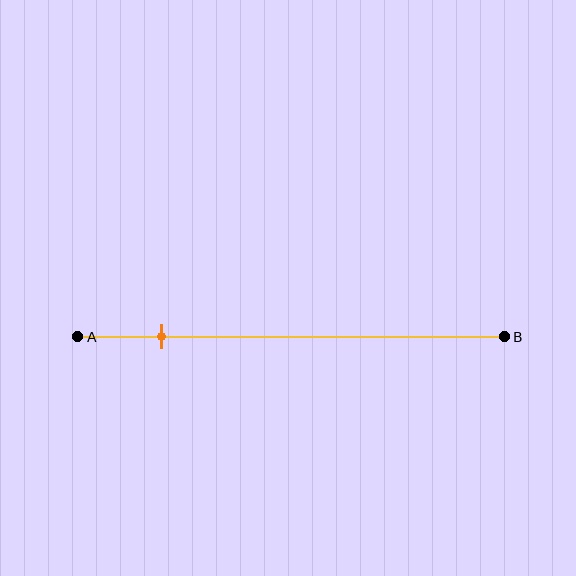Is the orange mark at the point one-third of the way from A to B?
No, the mark is at about 20% from A, not at the 33% one-third point.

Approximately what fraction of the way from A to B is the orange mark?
The orange mark is approximately 20% of the way from A to B.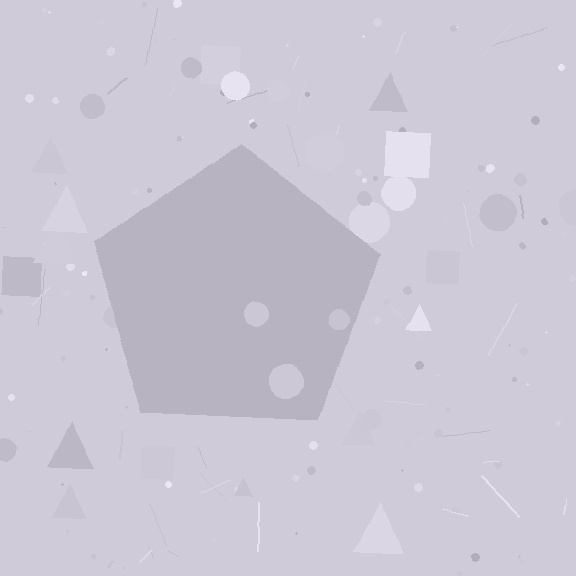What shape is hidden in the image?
A pentagon is hidden in the image.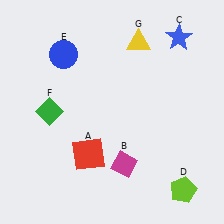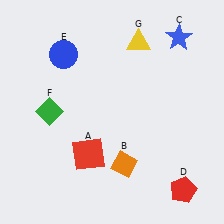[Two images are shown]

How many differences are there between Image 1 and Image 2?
There are 2 differences between the two images.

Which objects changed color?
B changed from magenta to orange. D changed from lime to red.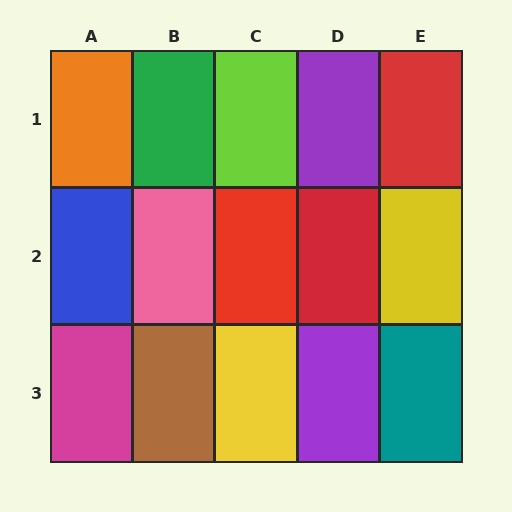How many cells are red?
3 cells are red.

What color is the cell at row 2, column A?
Blue.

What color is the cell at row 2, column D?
Red.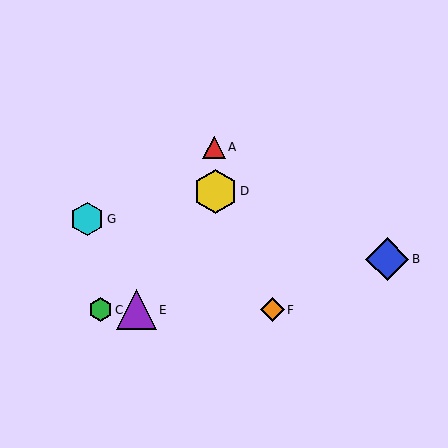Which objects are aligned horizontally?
Objects C, E, F are aligned horizontally.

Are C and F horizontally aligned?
Yes, both are at y≈310.